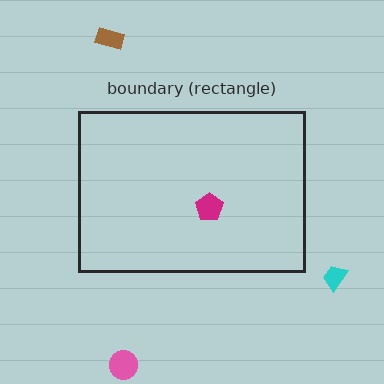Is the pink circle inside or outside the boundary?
Outside.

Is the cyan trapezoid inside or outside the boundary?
Outside.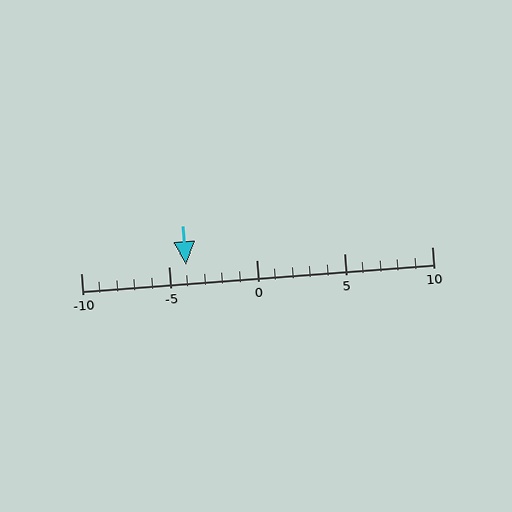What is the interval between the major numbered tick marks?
The major tick marks are spaced 5 units apart.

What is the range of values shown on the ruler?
The ruler shows values from -10 to 10.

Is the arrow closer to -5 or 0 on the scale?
The arrow is closer to -5.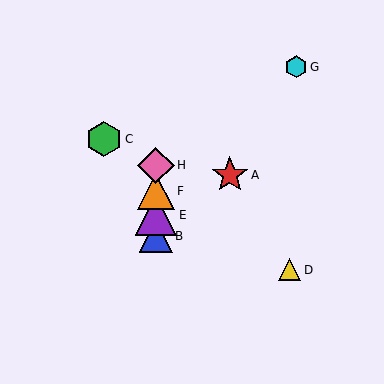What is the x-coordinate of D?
Object D is at x≈290.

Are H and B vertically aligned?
Yes, both are at x≈156.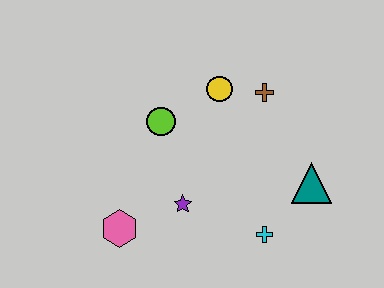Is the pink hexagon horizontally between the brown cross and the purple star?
No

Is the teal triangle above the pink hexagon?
Yes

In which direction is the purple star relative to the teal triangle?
The purple star is to the left of the teal triangle.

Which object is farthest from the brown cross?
The pink hexagon is farthest from the brown cross.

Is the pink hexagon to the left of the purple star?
Yes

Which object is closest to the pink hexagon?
The purple star is closest to the pink hexagon.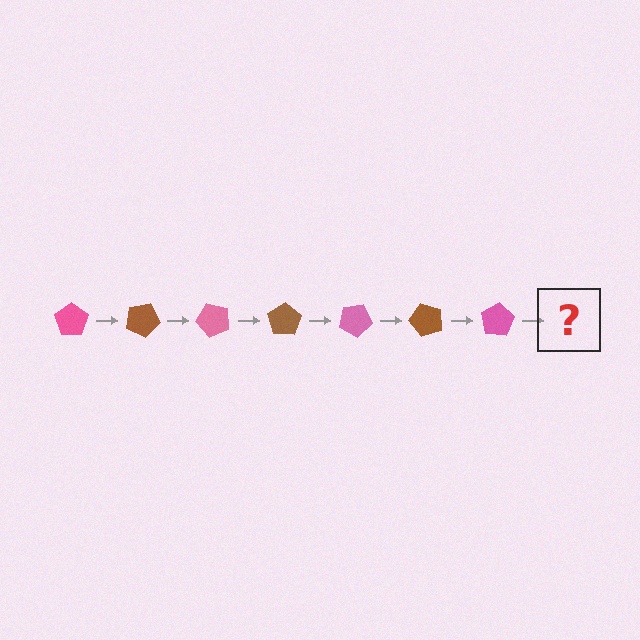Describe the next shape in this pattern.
It should be a brown pentagon, rotated 175 degrees from the start.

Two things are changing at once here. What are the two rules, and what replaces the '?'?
The two rules are that it rotates 25 degrees each step and the color cycles through pink and brown. The '?' should be a brown pentagon, rotated 175 degrees from the start.